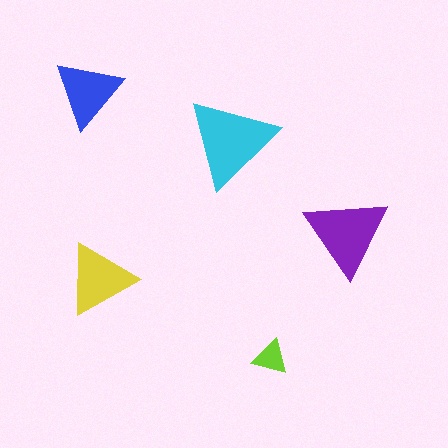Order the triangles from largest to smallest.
the cyan one, the purple one, the yellow one, the blue one, the lime one.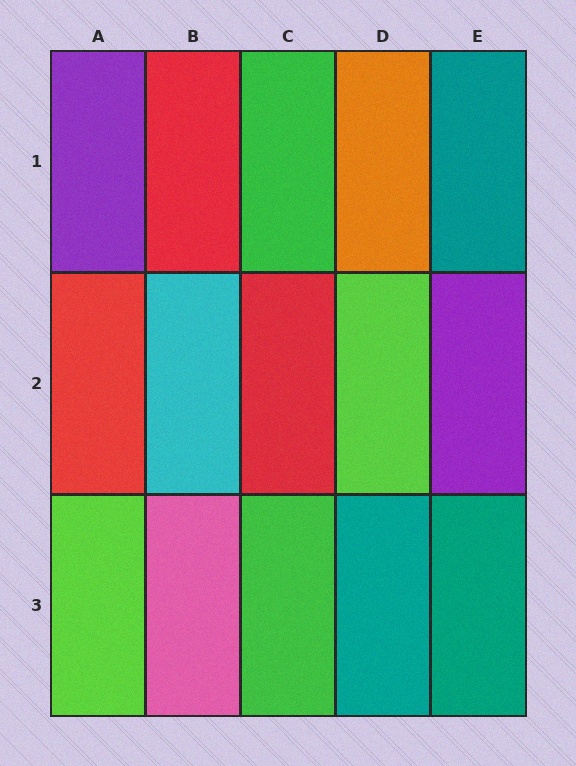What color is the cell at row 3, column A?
Lime.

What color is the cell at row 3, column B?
Pink.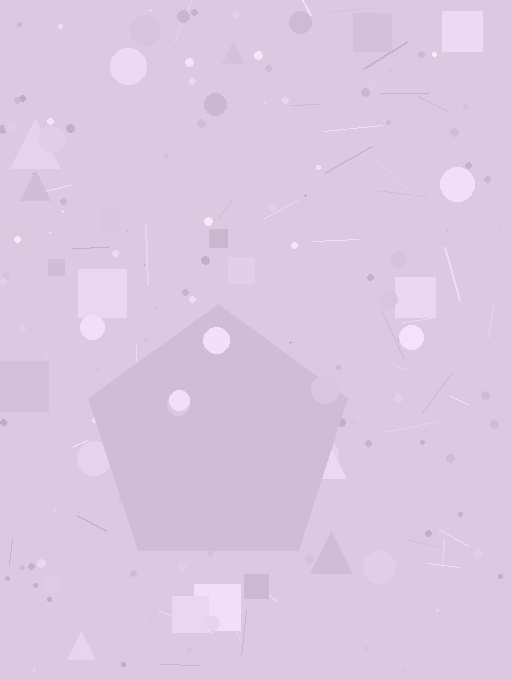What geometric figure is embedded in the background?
A pentagon is embedded in the background.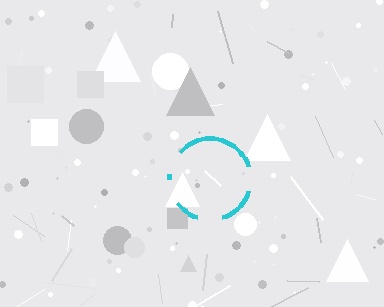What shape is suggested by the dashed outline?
The dashed outline suggests a circle.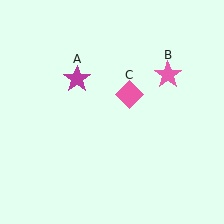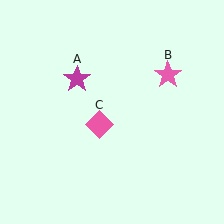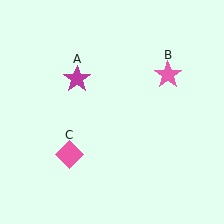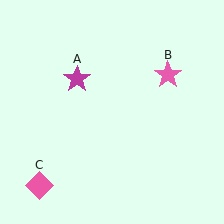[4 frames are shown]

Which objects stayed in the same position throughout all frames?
Magenta star (object A) and pink star (object B) remained stationary.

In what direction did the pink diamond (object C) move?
The pink diamond (object C) moved down and to the left.